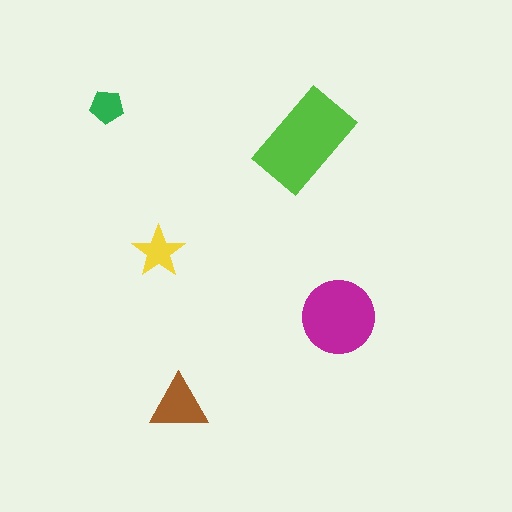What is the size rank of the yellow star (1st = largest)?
4th.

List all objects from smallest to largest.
The green pentagon, the yellow star, the brown triangle, the magenta circle, the lime rectangle.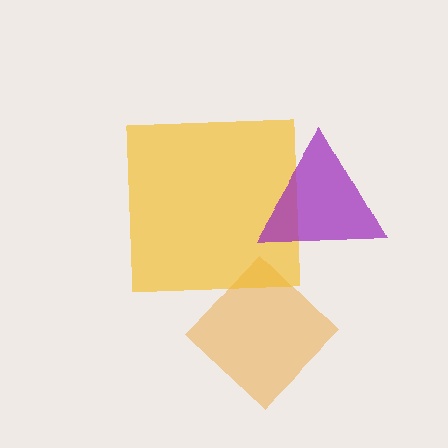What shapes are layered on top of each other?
The layered shapes are: an orange diamond, a yellow square, a purple triangle.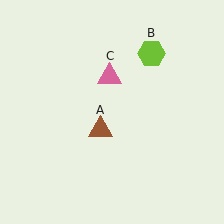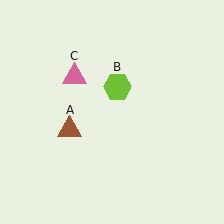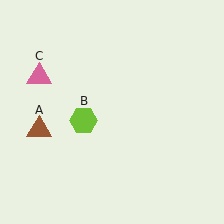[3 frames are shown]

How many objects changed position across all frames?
3 objects changed position: brown triangle (object A), lime hexagon (object B), pink triangle (object C).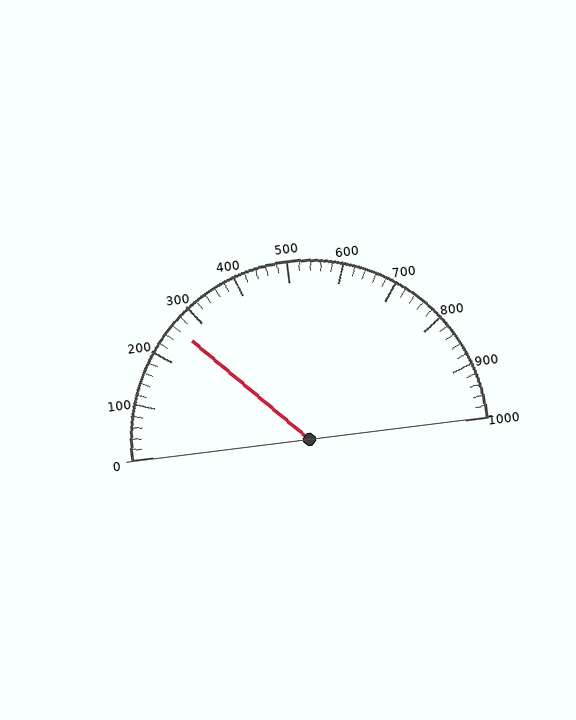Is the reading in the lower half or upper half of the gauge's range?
The reading is in the lower half of the range (0 to 1000).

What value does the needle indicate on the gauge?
The needle indicates approximately 260.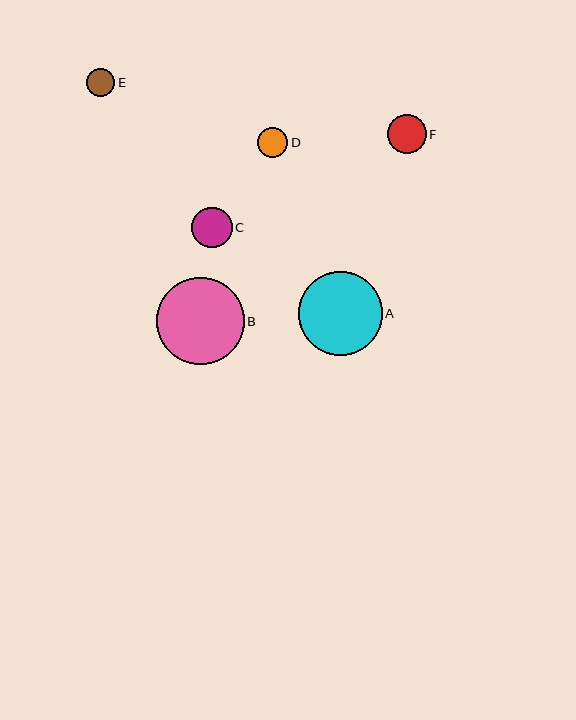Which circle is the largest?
Circle B is the largest with a size of approximately 87 pixels.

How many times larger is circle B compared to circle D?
Circle B is approximately 2.9 times the size of circle D.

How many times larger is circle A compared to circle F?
Circle A is approximately 2.2 times the size of circle F.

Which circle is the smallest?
Circle E is the smallest with a size of approximately 29 pixels.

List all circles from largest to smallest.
From largest to smallest: B, A, C, F, D, E.